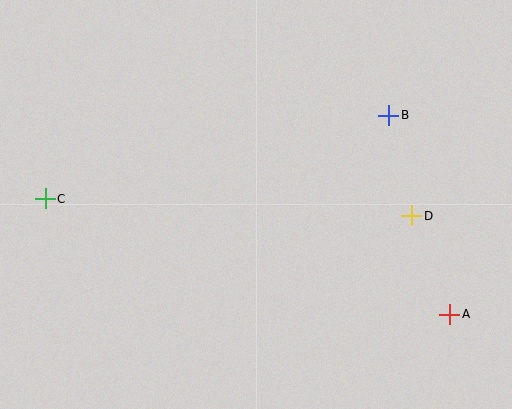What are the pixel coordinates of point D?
Point D is at (412, 216).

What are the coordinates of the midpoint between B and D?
The midpoint between B and D is at (400, 166).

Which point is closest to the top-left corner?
Point C is closest to the top-left corner.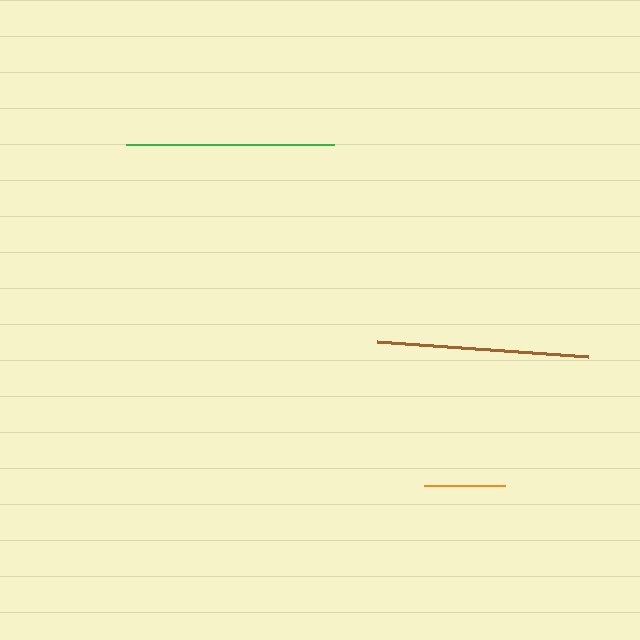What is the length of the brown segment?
The brown segment is approximately 212 pixels long.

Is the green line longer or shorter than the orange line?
The green line is longer than the orange line.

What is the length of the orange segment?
The orange segment is approximately 80 pixels long.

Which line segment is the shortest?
The orange line is the shortest at approximately 80 pixels.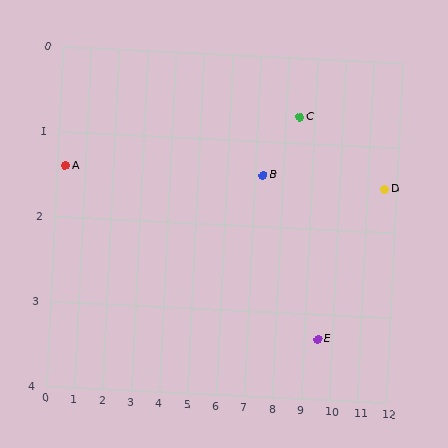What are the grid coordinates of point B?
Point B is at approximately (7.3, 1.4).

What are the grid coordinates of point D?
Point D is at approximately (11.6, 1.5).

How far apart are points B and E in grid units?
Points B and E are about 2.9 grid units apart.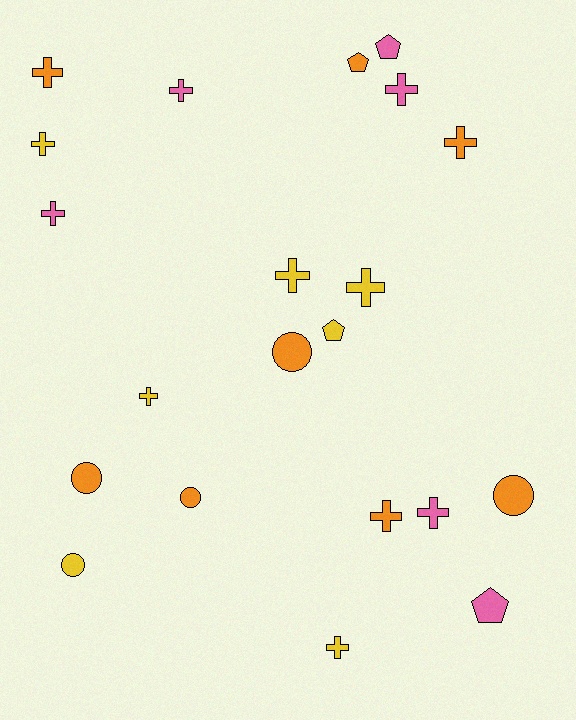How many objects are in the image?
There are 21 objects.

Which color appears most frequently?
Orange, with 8 objects.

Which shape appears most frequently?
Cross, with 12 objects.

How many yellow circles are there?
There is 1 yellow circle.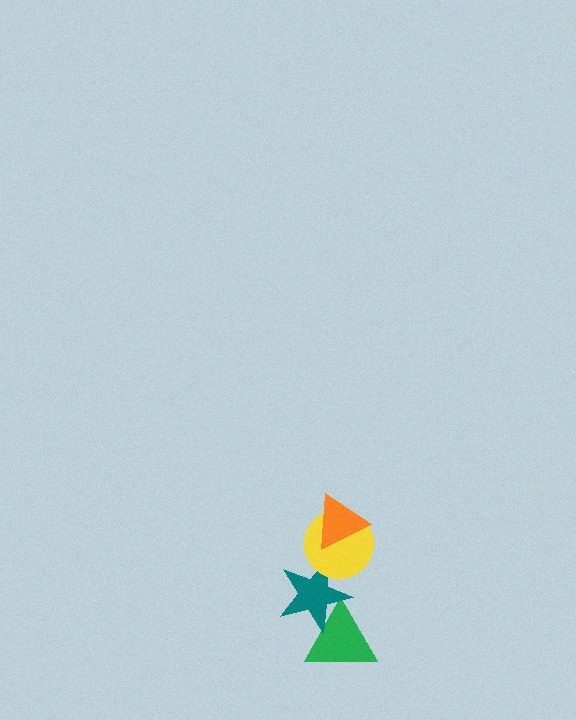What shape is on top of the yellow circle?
The orange triangle is on top of the yellow circle.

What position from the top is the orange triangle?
The orange triangle is 1st from the top.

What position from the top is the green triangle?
The green triangle is 4th from the top.